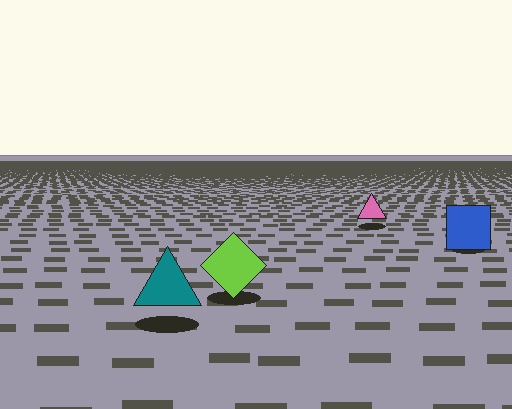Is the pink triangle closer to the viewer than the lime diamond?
No. The lime diamond is closer — you can tell from the texture gradient: the ground texture is coarser near it.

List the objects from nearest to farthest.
From nearest to farthest: the teal triangle, the lime diamond, the blue square, the pink triangle.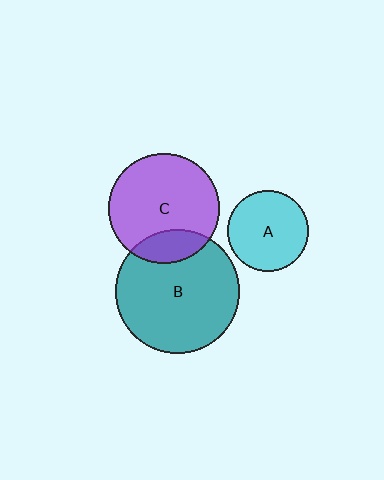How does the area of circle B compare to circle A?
Approximately 2.4 times.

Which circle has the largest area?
Circle B (teal).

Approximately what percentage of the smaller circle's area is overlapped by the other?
Approximately 20%.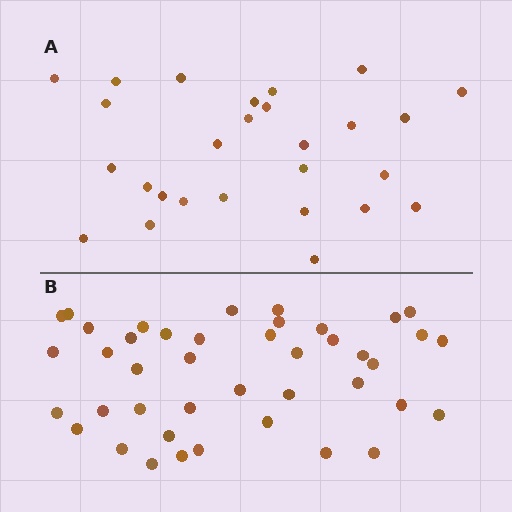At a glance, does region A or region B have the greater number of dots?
Region B (the bottom region) has more dots.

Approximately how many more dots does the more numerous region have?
Region B has approximately 15 more dots than region A.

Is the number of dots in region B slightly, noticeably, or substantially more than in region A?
Region B has substantially more. The ratio is roughly 1.6 to 1.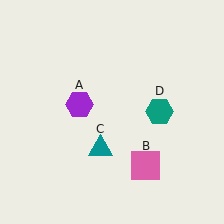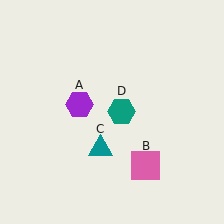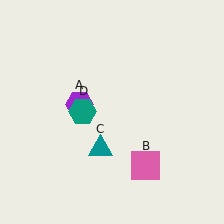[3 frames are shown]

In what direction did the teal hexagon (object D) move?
The teal hexagon (object D) moved left.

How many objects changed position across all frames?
1 object changed position: teal hexagon (object D).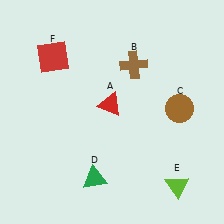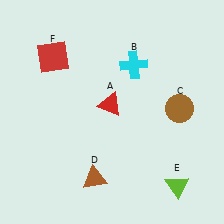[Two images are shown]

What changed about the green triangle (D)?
In Image 1, D is green. In Image 2, it changed to brown.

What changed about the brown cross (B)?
In Image 1, B is brown. In Image 2, it changed to cyan.